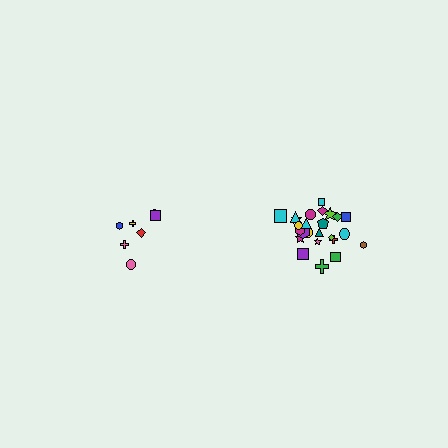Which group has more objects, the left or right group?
The right group.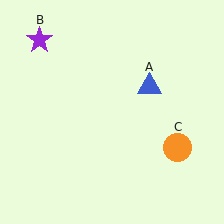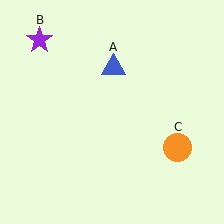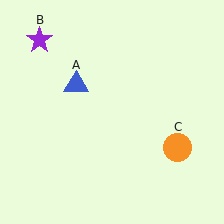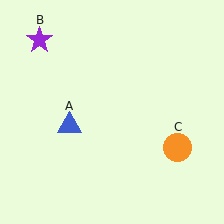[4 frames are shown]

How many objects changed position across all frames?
1 object changed position: blue triangle (object A).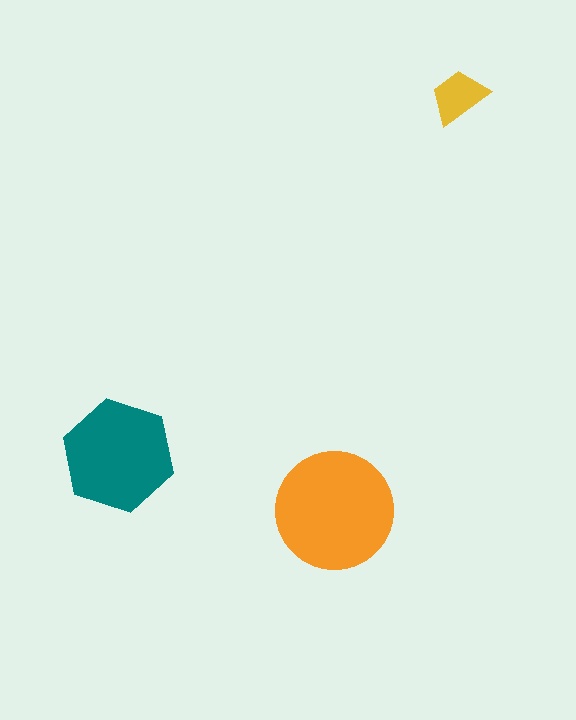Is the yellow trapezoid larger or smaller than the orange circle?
Smaller.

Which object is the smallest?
The yellow trapezoid.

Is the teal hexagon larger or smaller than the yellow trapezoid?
Larger.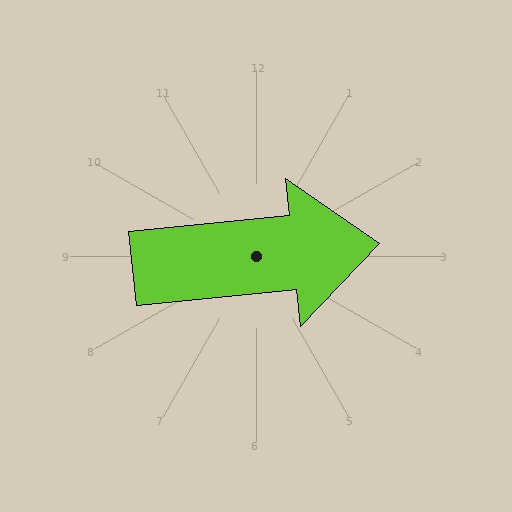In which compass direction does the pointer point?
East.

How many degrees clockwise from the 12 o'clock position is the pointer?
Approximately 84 degrees.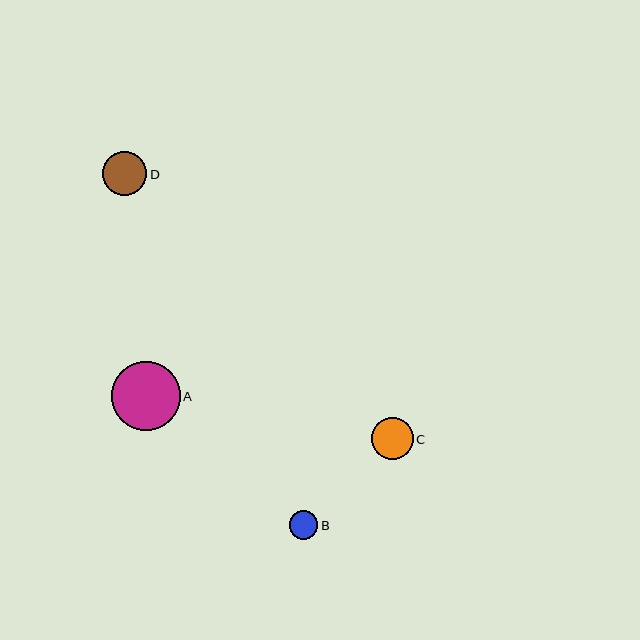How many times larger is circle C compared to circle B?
Circle C is approximately 1.4 times the size of circle B.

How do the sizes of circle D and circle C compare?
Circle D and circle C are approximately the same size.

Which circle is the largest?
Circle A is the largest with a size of approximately 69 pixels.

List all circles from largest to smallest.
From largest to smallest: A, D, C, B.